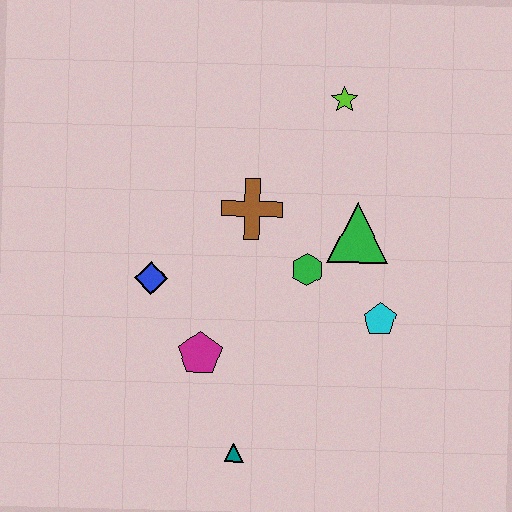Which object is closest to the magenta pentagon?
The blue diamond is closest to the magenta pentagon.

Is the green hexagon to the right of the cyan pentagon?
No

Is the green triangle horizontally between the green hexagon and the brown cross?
No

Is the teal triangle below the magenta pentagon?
Yes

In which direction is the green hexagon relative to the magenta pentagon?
The green hexagon is to the right of the magenta pentagon.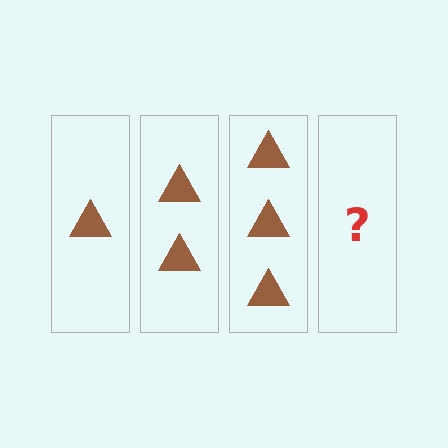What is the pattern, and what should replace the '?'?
The pattern is that each step adds one more triangle. The '?' should be 4 triangles.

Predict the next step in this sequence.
The next step is 4 triangles.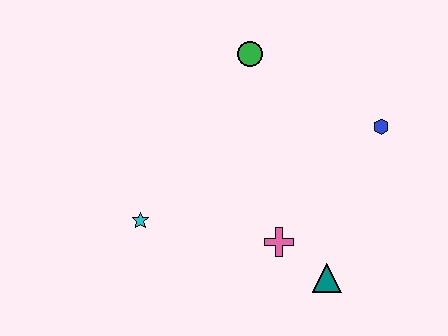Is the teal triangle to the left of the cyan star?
No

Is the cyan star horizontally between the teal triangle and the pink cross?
No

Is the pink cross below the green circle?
Yes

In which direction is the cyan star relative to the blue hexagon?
The cyan star is to the left of the blue hexagon.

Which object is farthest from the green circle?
The teal triangle is farthest from the green circle.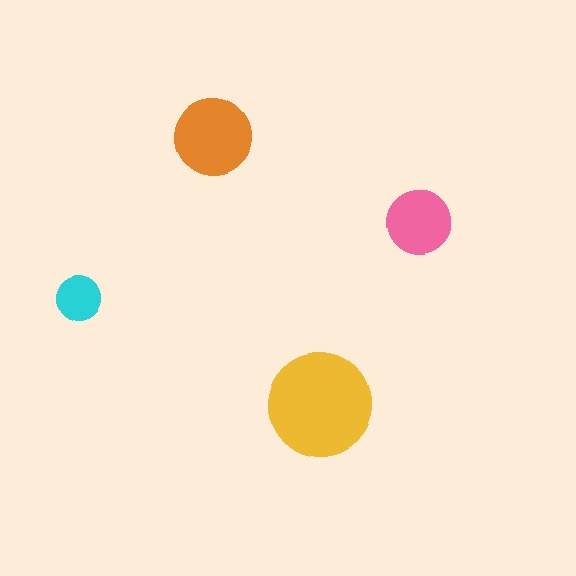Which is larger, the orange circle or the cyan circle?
The orange one.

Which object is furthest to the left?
The cyan circle is leftmost.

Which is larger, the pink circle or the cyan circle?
The pink one.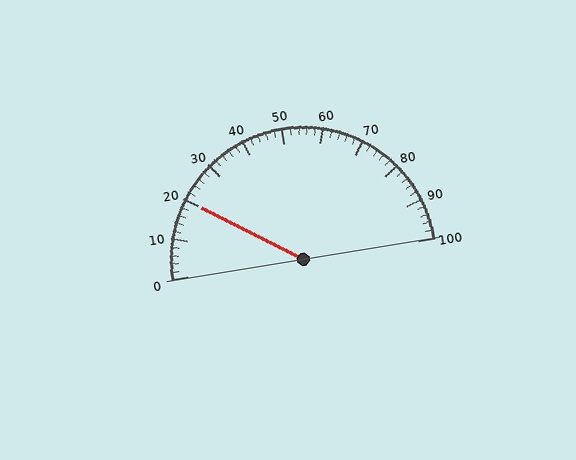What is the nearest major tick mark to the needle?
The nearest major tick mark is 20.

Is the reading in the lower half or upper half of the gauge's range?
The reading is in the lower half of the range (0 to 100).